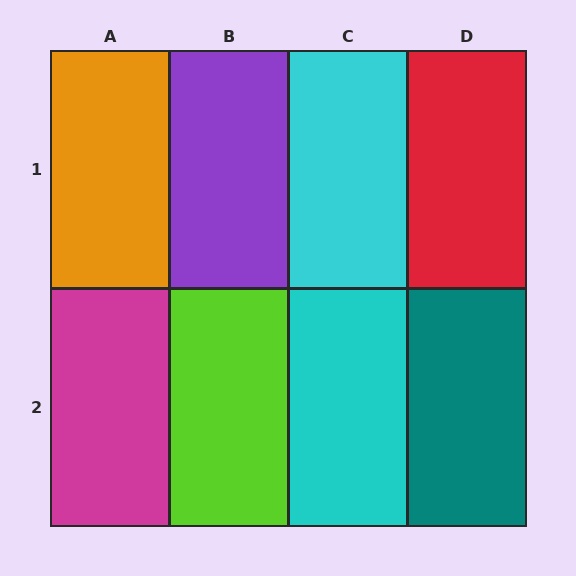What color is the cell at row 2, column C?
Cyan.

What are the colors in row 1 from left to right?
Orange, purple, cyan, red.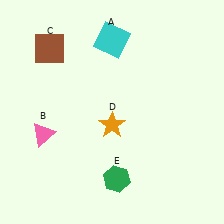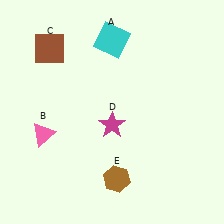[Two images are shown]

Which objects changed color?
D changed from orange to magenta. E changed from green to brown.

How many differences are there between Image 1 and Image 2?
There are 2 differences between the two images.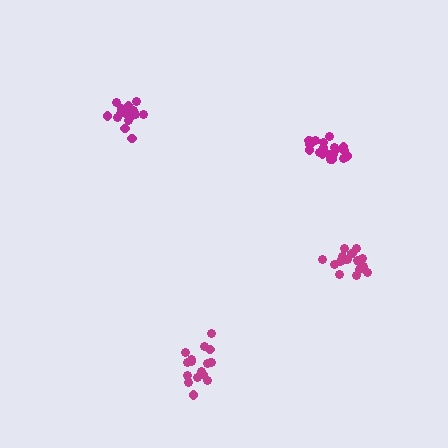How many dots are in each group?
Group 1: 15 dots, Group 2: 20 dots, Group 3: 18 dots, Group 4: 17 dots (70 total).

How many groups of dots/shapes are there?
There are 4 groups.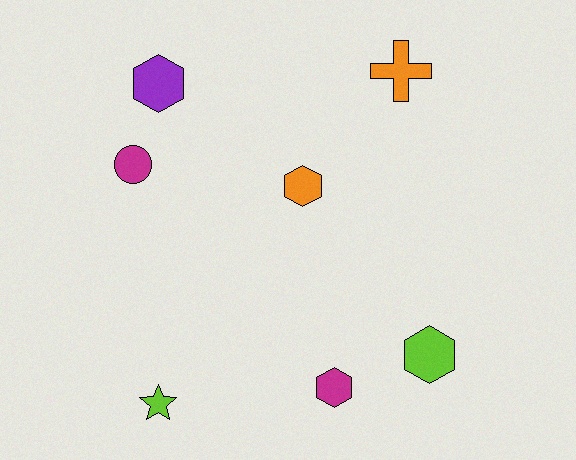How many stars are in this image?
There is 1 star.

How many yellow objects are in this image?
There are no yellow objects.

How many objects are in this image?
There are 7 objects.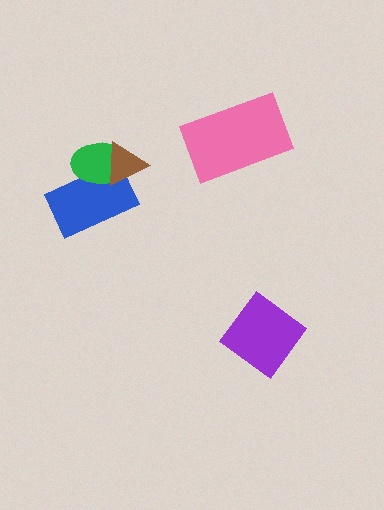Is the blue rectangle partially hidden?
Yes, it is partially covered by another shape.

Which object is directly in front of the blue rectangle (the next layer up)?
The green ellipse is directly in front of the blue rectangle.